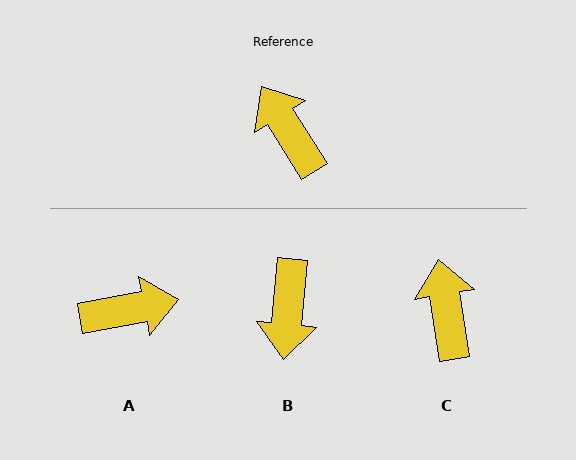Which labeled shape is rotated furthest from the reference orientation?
B, about 143 degrees away.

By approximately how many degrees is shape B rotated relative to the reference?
Approximately 143 degrees counter-clockwise.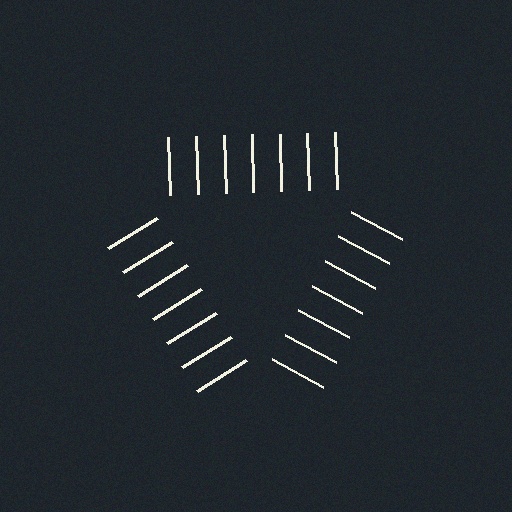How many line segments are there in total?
21 — 7 along each of the 3 edges.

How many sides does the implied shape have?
3 sides — the line-ends trace a triangle.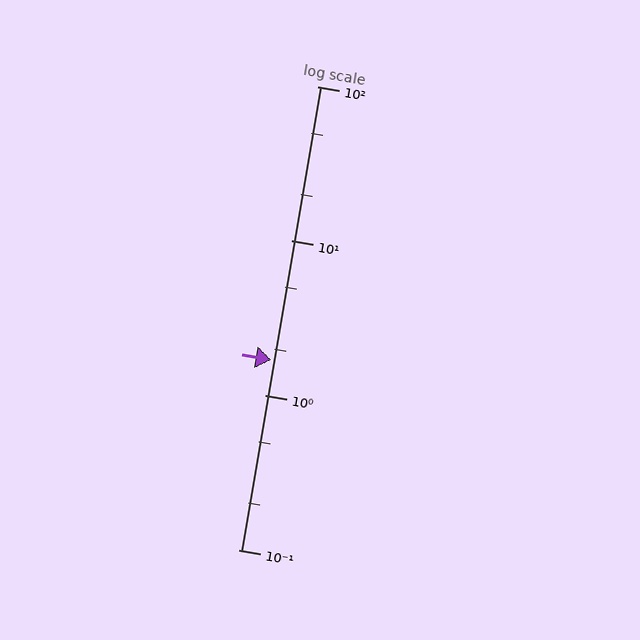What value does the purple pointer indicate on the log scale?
The pointer indicates approximately 1.7.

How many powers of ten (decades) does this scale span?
The scale spans 3 decades, from 0.1 to 100.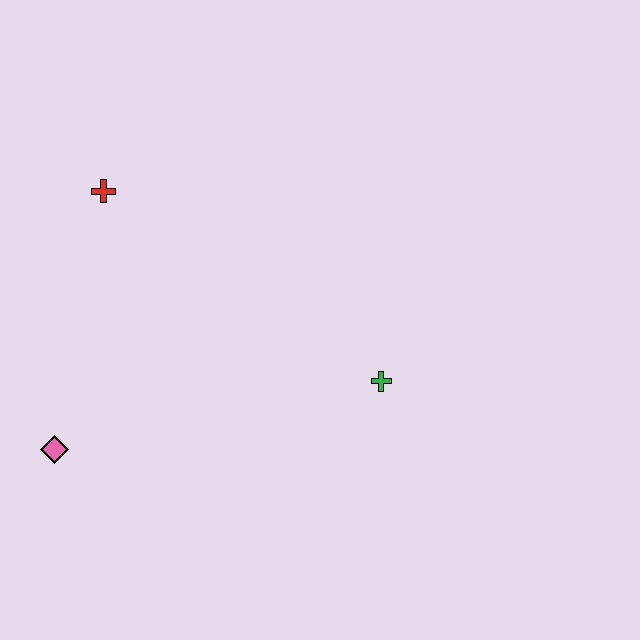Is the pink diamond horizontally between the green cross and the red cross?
No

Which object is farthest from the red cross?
The green cross is farthest from the red cross.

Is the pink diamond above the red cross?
No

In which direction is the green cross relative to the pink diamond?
The green cross is to the right of the pink diamond.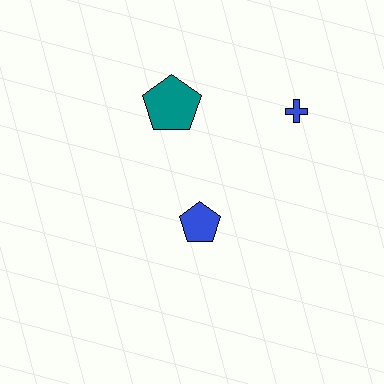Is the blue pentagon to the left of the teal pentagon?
No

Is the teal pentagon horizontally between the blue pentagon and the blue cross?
No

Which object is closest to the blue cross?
The teal pentagon is closest to the blue cross.